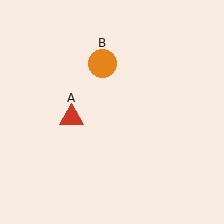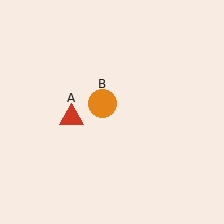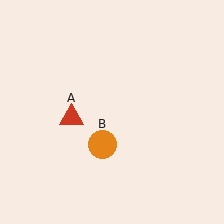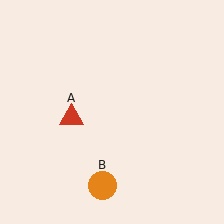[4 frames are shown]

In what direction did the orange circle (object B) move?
The orange circle (object B) moved down.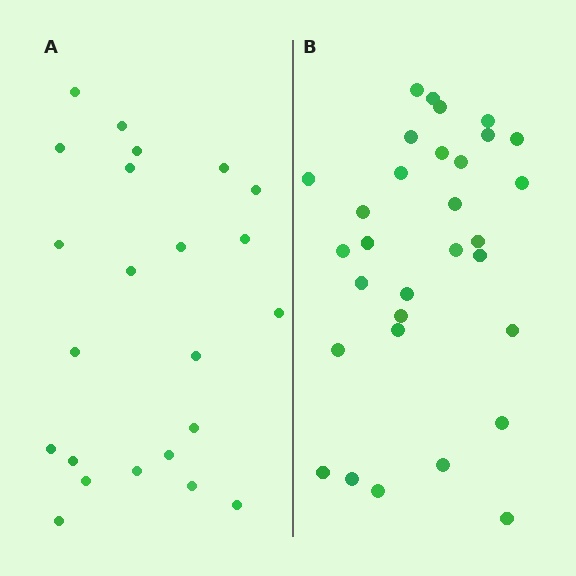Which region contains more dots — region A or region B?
Region B (the right region) has more dots.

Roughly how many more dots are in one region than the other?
Region B has roughly 8 or so more dots than region A.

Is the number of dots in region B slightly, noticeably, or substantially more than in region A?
Region B has noticeably more, but not dramatically so. The ratio is roughly 1.3 to 1.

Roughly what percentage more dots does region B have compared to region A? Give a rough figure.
About 35% more.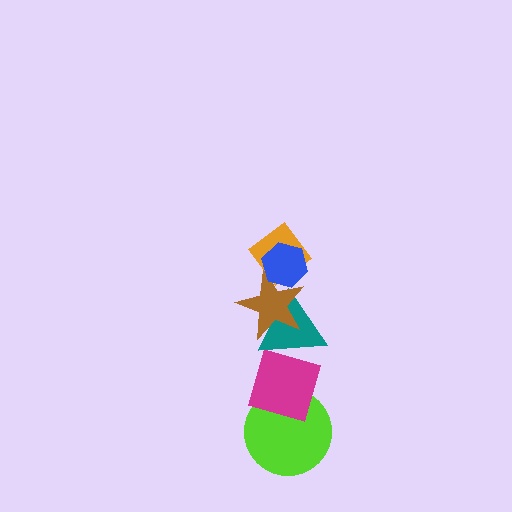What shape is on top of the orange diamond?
The blue hexagon is on top of the orange diamond.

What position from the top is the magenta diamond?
The magenta diamond is 5th from the top.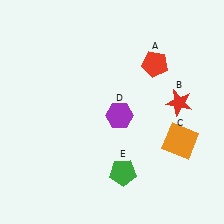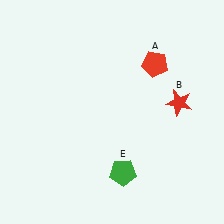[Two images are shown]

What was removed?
The purple hexagon (D), the orange square (C) were removed in Image 2.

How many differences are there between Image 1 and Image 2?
There are 2 differences between the two images.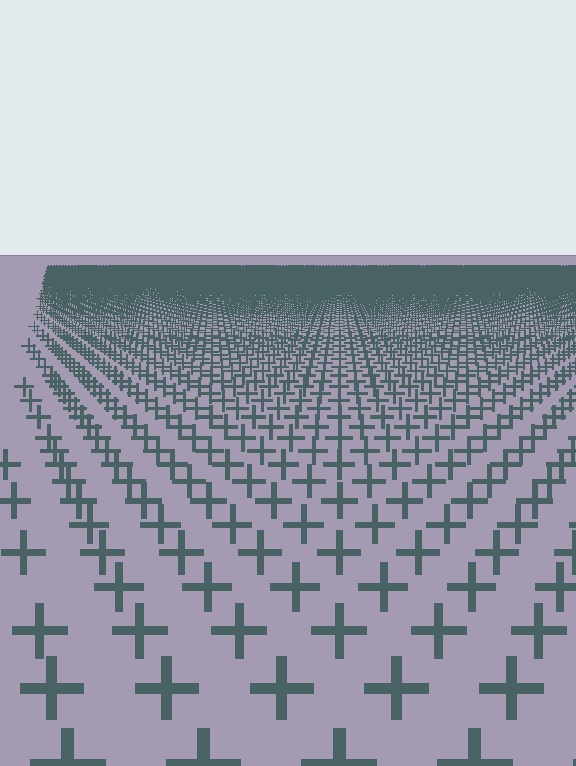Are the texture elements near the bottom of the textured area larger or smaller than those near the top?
Larger. Near the bottom, elements are closer to the viewer and appear at a bigger on-screen size.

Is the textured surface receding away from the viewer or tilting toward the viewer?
The surface is receding away from the viewer. Texture elements get smaller and denser toward the top.